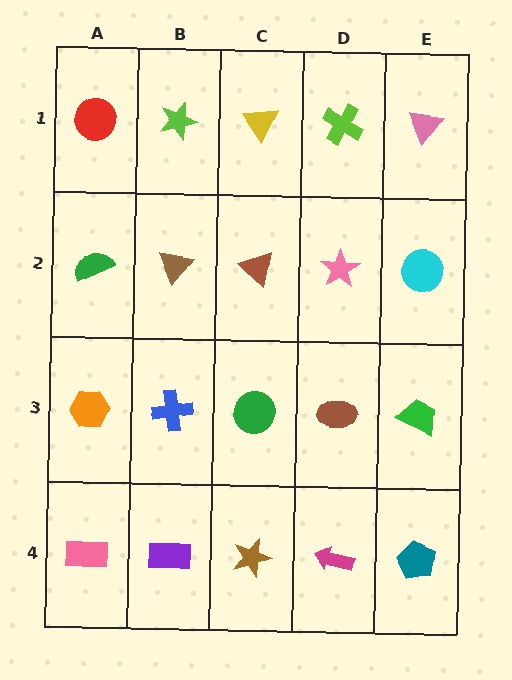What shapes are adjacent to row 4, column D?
A brown ellipse (row 3, column D), a brown star (row 4, column C), a teal pentagon (row 4, column E).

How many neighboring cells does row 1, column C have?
3.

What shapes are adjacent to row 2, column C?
A yellow triangle (row 1, column C), a green circle (row 3, column C), a brown triangle (row 2, column B), a pink star (row 2, column D).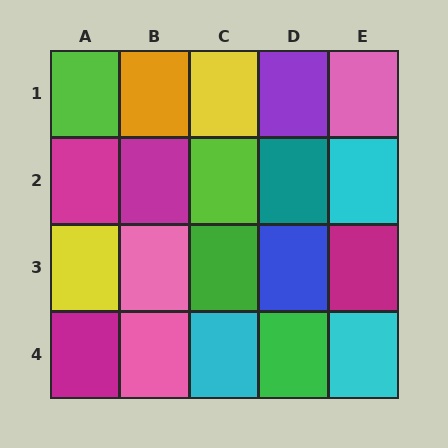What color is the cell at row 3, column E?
Magenta.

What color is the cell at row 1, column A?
Lime.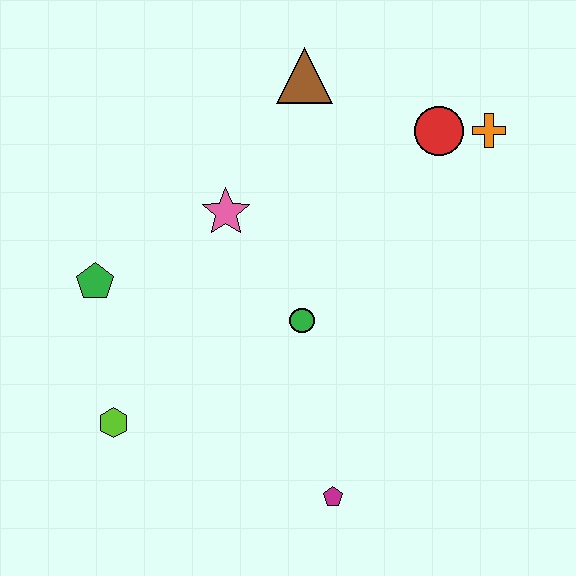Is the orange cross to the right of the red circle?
Yes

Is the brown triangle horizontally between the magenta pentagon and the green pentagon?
Yes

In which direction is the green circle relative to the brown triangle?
The green circle is below the brown triangle.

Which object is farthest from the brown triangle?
The magenta pentagon is farthest from the brown triangle.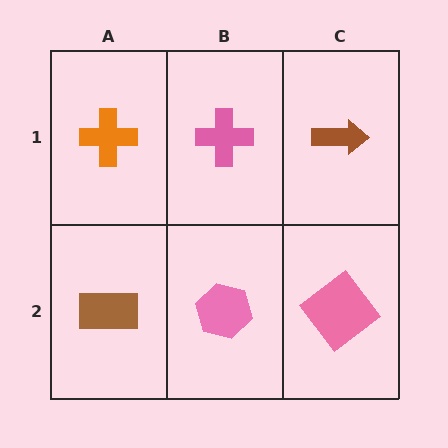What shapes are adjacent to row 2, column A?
An orange cross (row 1, column A), a pink hexagon (row 2, column B).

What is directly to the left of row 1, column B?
An orange cross.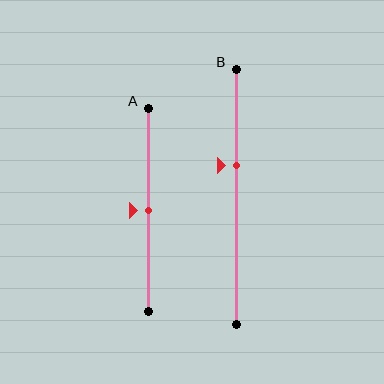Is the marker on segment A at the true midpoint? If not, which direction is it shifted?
Yes, the marker on segment A is at the true midpoint.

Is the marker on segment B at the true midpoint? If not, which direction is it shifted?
No, the marker on segment B is shifted upward by about 12% of the segment length.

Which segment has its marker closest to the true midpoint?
Segment A has its marker closest to the true midpoint.